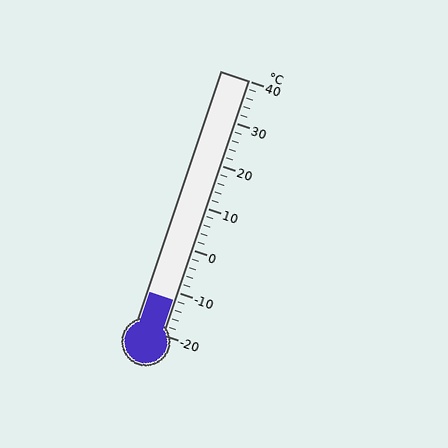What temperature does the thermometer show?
The thermometer shows approximately -12°C.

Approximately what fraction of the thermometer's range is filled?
The thermometer is filled to approximately 15% of its range.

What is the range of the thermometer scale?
The thermometer scale ranges from -20°C to 40°C.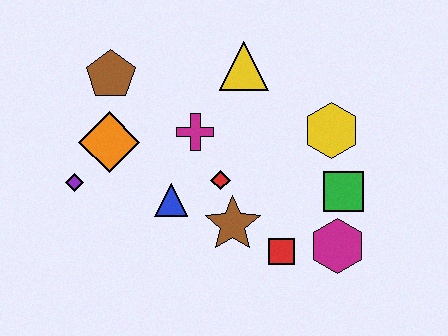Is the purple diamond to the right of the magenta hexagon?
No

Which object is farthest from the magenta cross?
The magenta hexagon is farthest from the magenta cross.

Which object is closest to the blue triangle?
The red diamond is closest to the blue triangle.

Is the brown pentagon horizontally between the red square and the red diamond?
No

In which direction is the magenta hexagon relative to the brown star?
The magenta hexagon is to the right of the brown star.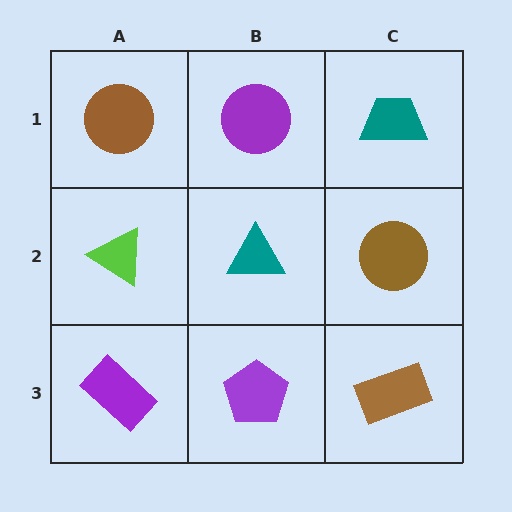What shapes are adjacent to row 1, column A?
A lime triangle (row 2, column A), a purple circle (row 1, column B).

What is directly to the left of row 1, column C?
A purple circle.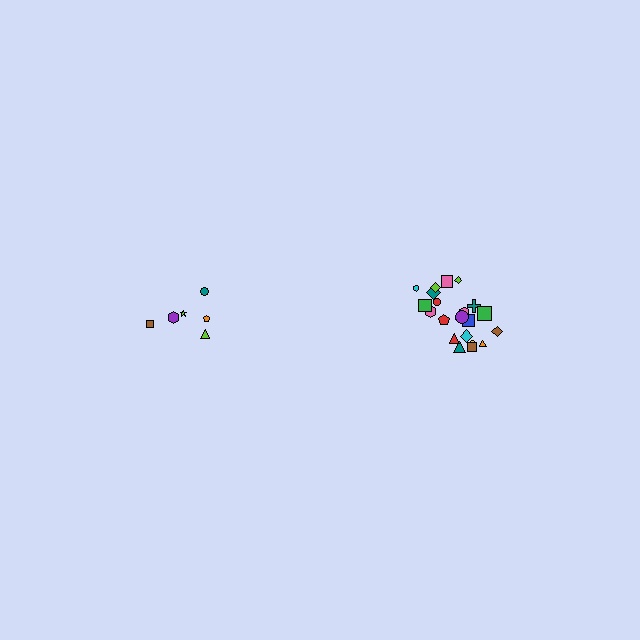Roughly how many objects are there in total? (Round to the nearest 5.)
Roughly 30 objects in total.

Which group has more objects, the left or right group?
The right group.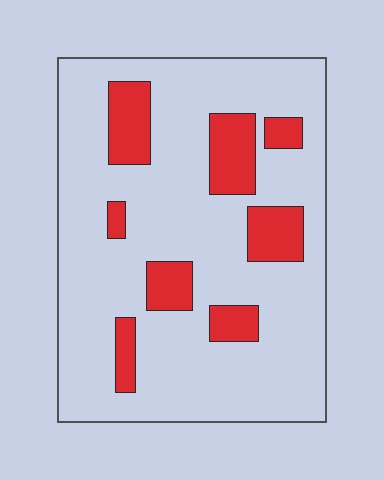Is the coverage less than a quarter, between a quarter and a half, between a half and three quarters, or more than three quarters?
Less than a quarter.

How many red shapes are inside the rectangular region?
8.